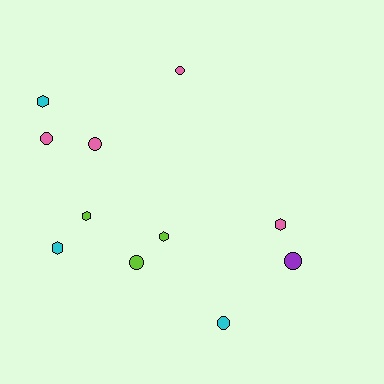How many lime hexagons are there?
There are 2 lime hexagons.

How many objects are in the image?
There are 11 objects.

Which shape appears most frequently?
Circle, with 6 objects.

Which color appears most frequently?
Pink, with 4 objects.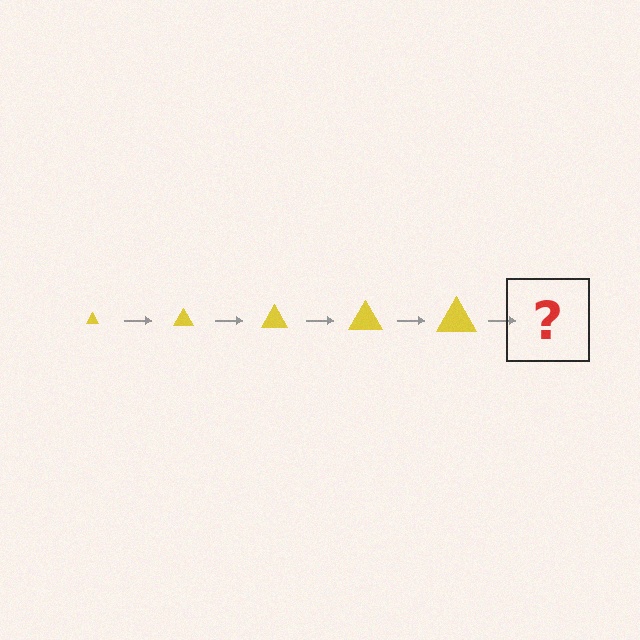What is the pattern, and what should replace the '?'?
The pattern is that the triangle gets progressively larger each step. The '?' should be a yellow triangle, larger than the previous one.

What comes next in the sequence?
The next element should be a yellow triangle, larger than the previous one.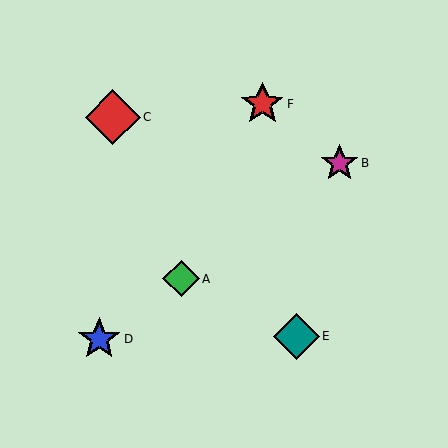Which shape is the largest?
The red diamond (labeled C) is the largest.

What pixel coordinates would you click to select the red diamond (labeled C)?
Click at (113, 117) to select the red diamond C.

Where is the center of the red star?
The center of the red star is at (262, 104).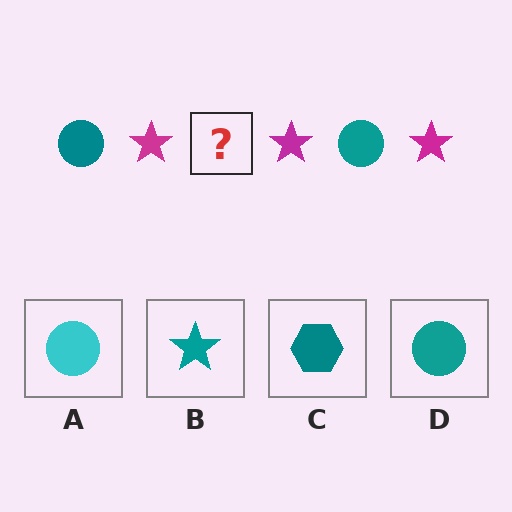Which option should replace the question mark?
Option D.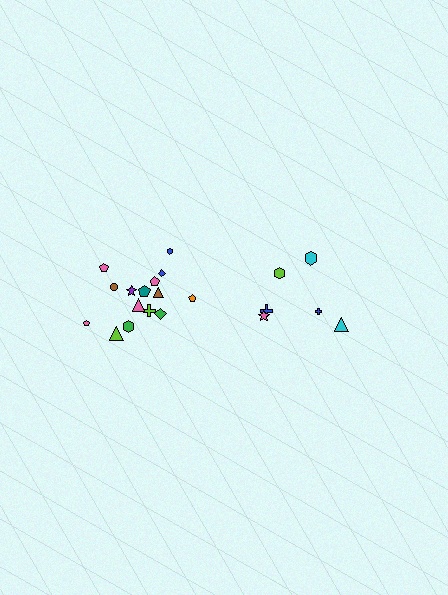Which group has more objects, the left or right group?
The left group.